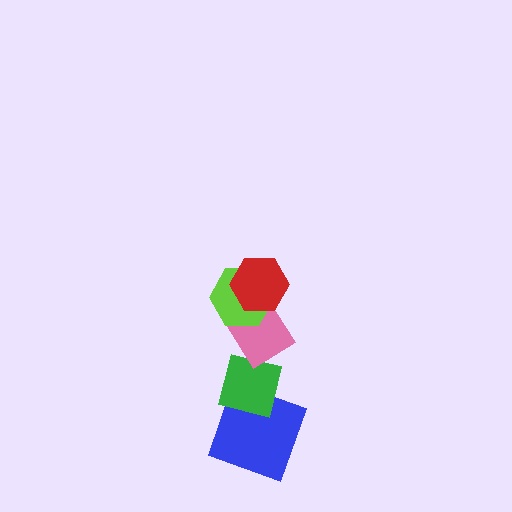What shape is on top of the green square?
The pink diamond is on top of the green square.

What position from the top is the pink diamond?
The pink diamond is 3rd from the top.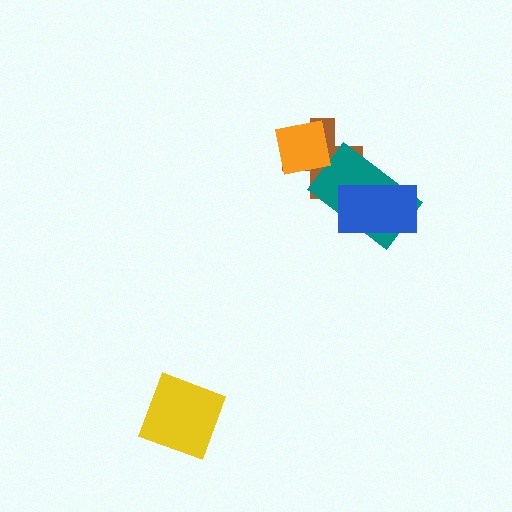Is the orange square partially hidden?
No, no other shape covers it.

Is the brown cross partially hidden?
Yes, it is partially covered by another shape.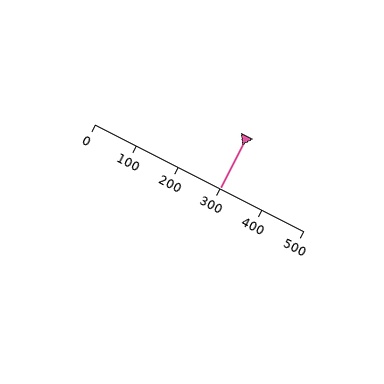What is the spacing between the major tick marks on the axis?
The major ticks are spaced 100 apart.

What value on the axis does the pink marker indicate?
The marker indicates approximately 300.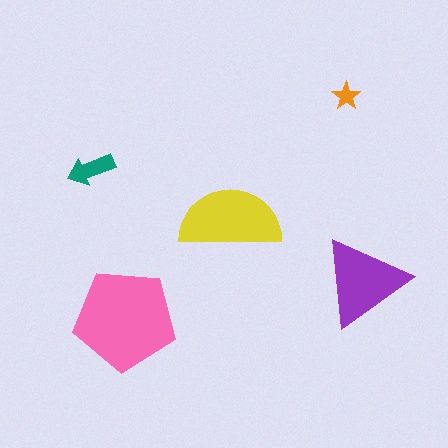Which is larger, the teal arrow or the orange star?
The teal arrow.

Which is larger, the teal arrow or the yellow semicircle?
The yellow semicircle.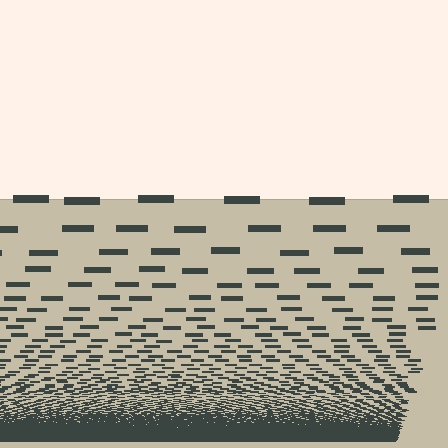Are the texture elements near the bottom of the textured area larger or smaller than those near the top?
Smaller. The gradient is inverted — elements near the bottom are smaller and denser.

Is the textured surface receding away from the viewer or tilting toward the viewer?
The surface appears to tilt toward the viewer. Texture elements get larger and sparser toward the top.